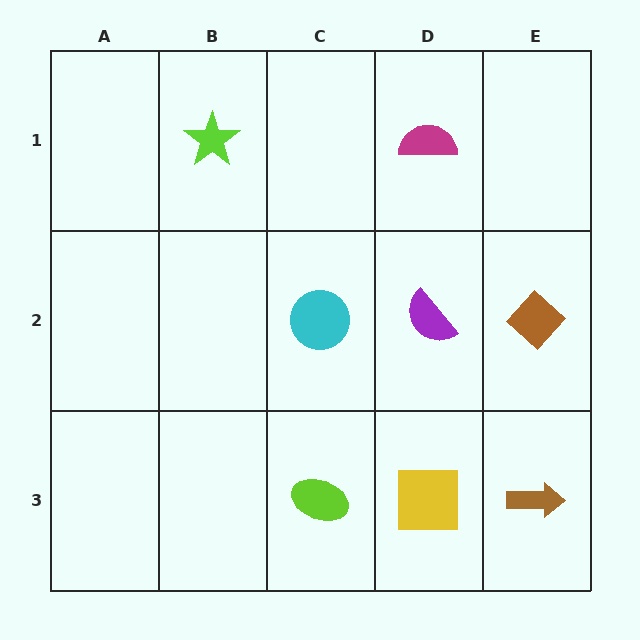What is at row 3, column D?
A yellow square.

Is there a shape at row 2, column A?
No, that cell is empty.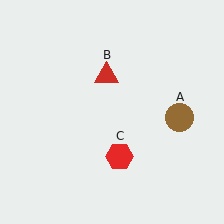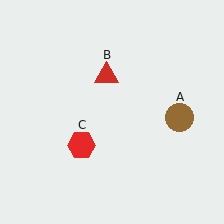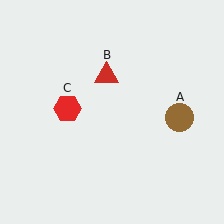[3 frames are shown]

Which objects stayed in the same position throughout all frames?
Brown circle (object A) and red triangle (object B) remained stationary.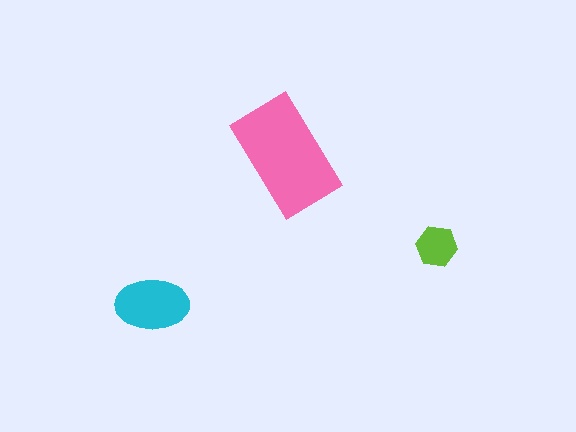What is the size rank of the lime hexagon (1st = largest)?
3rd.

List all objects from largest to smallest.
The pink rectangle, the cyan ellipse, the lime hexagon.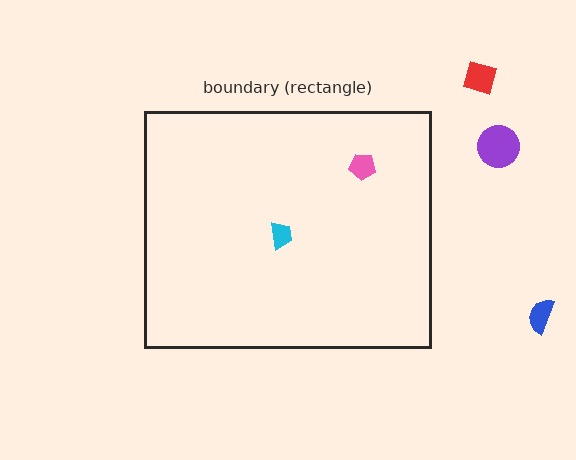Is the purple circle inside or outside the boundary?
Outside.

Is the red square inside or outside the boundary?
Outside.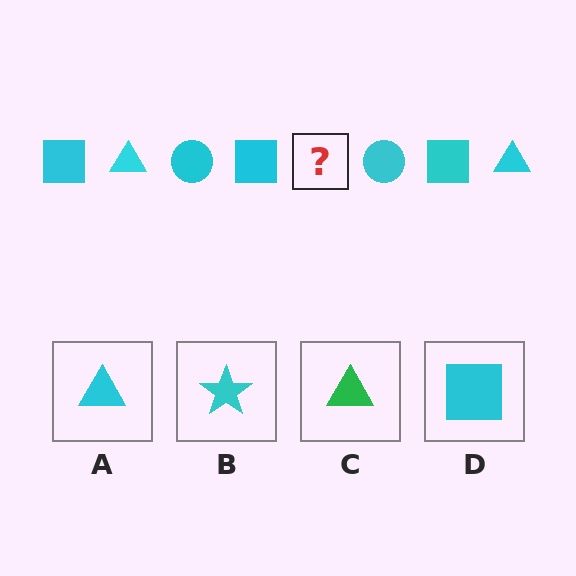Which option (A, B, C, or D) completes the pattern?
A.